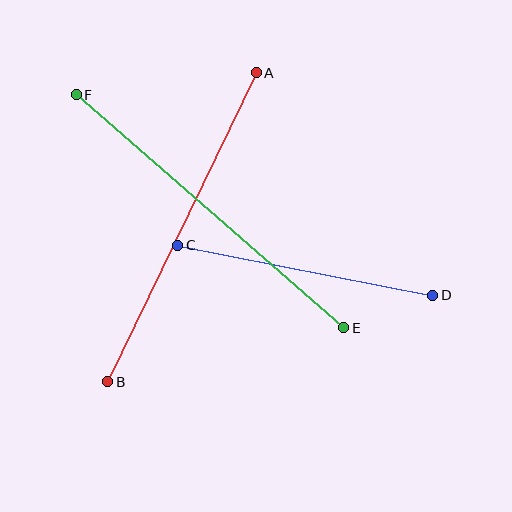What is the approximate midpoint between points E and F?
The midpoint is at approximately (210, 211) pixels.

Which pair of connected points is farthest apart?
Points E and F are farthest apart.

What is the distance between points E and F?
The distance is approximately 355 pixels.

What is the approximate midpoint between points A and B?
The midpoint is at approximately (182, 227) pixels.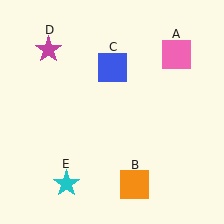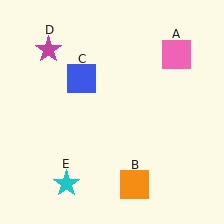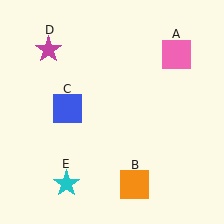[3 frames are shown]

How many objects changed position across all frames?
1 object changed position: blue square (object C).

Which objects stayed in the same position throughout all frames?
Pink square (object A) and orange square (object B) and magenta star (object D) and cyan star (object E) remained stationary.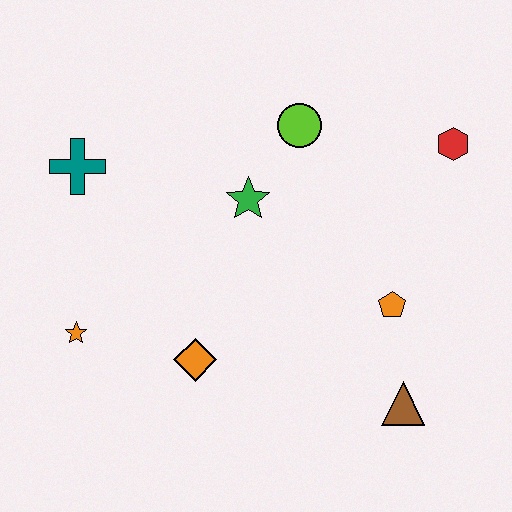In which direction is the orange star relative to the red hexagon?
The orange star is to the left of the red hexagon.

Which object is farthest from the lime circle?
The orange star is farthest from the lime circle.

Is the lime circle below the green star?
No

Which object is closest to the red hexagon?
The lime circle is closest to the red hexagon.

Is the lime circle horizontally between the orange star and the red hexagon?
Yes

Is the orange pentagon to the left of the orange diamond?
No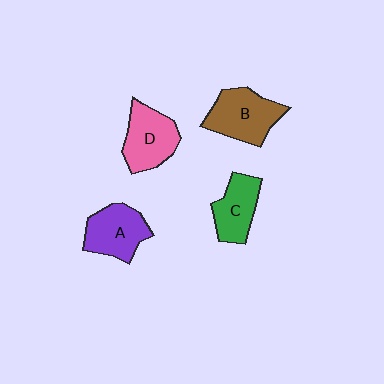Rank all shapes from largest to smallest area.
From largest to smallest: B (brown), D (pink), A (purple), C (green).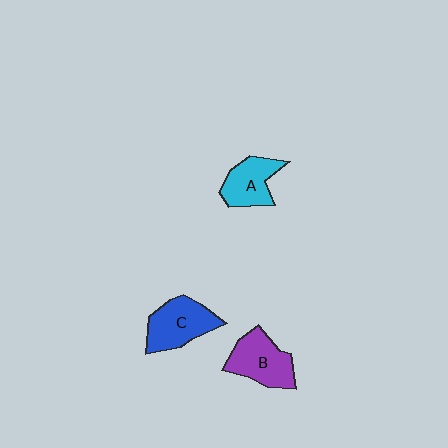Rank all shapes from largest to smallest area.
From largest to smallest: C (blue), B (purple), A (cyan).